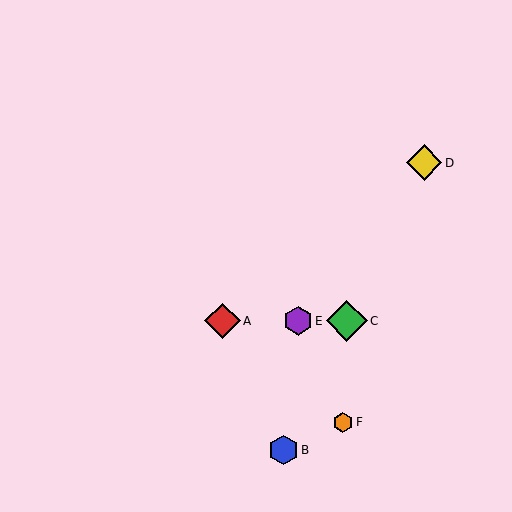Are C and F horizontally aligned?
No, C is at y≈321 and F is at y≈422.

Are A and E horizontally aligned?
Yes, both are at y≈321.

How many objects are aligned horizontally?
3 objects (A, C, E) are aligned horizontally.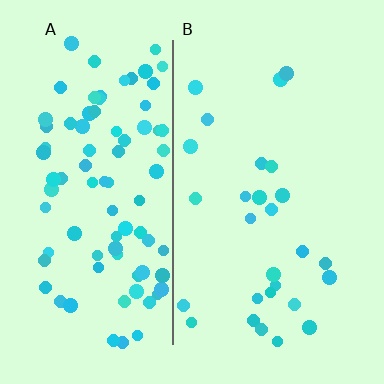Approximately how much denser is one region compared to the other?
Approximately 3.2× — region A over region B.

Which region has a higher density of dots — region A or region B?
A (the left).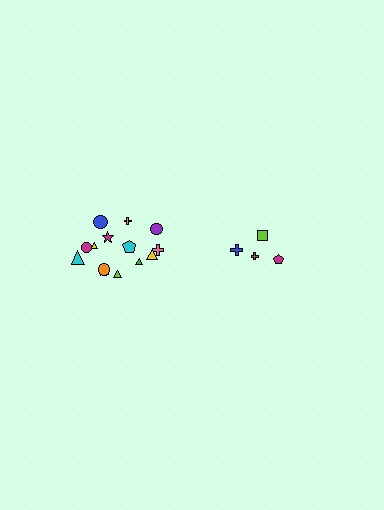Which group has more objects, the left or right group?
The left group.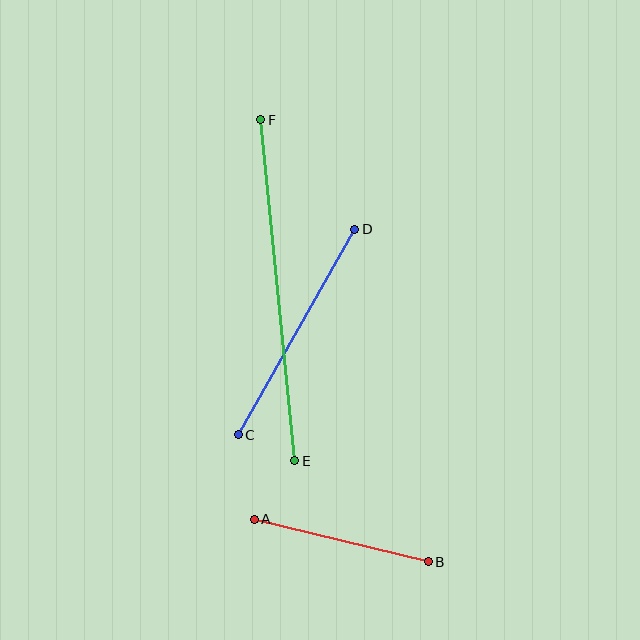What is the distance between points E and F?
The distance is approximately 342 pixels.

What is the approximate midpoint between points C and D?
The midpoint is at approximately (297, 332) pixels.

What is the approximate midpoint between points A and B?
The midpoint is at approximately (341, 541) pixels.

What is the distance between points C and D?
The distance is approximately 236 pixels.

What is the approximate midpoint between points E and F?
The midpoint is at approximately (278, 290) pixels.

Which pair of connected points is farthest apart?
Points E and F are farthest apart.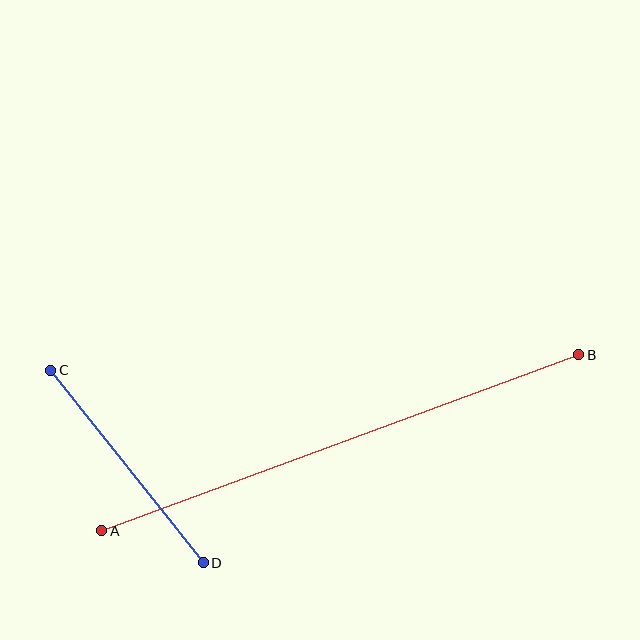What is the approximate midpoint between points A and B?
The midpoint is at approximately (340, 443) pixels.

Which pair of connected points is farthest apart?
Points A and B are farthest apart.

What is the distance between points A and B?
The distance is approximately 509 pixels.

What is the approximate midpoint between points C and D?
The midpoint is at approximately (127, 466) pixels.